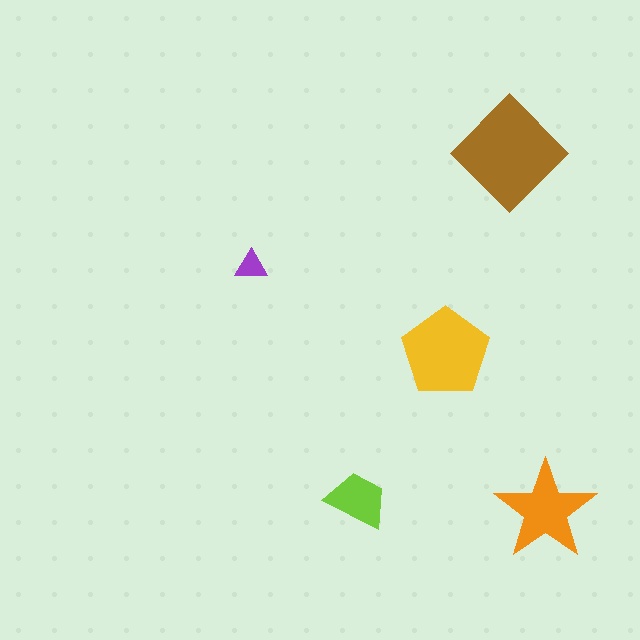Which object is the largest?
The brown diamond.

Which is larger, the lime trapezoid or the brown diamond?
The brown diamond.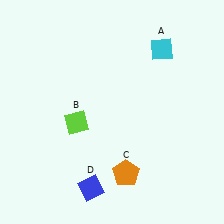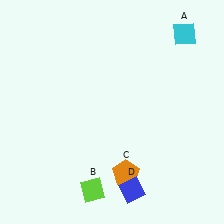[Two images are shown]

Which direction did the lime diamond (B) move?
The lime diamond (B) moved down.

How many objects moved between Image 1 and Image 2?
3 objects moved between the two images.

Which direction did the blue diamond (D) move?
The blue diamond (D) moved right.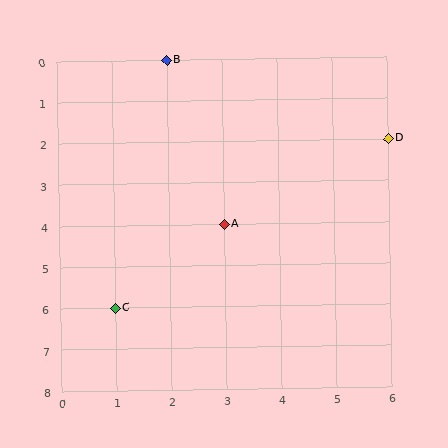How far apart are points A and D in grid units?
Points A and D are 3 columns and 2 rows apart (about 3.6 grid units diagonally).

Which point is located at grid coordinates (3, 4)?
Point A is at (3, 4).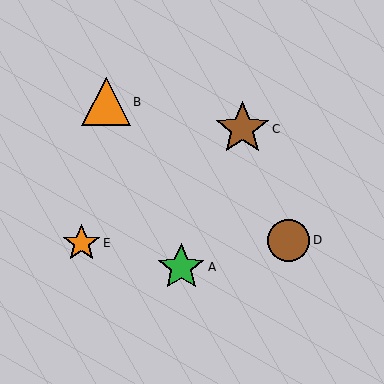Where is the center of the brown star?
The center of the brown star is at (242, 129).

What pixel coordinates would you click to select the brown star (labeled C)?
Click at (242, 129) to select the brown star C.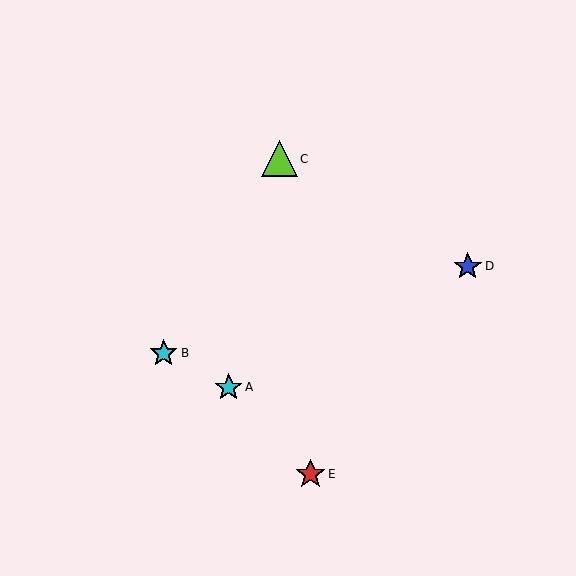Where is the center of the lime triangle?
The center of the lime triangle is at (279, 159).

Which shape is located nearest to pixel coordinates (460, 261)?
The blue star (labeled D) at (468, 266) is nearest to that location.